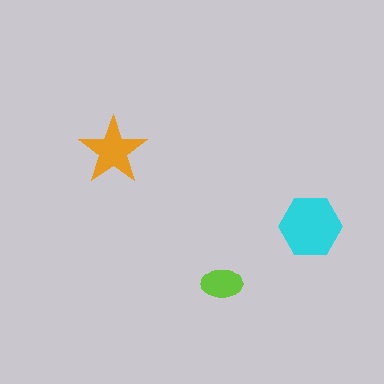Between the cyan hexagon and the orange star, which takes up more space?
The cyan hexagon.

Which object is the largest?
The cyan hexagon.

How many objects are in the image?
There are 3 objects in the image.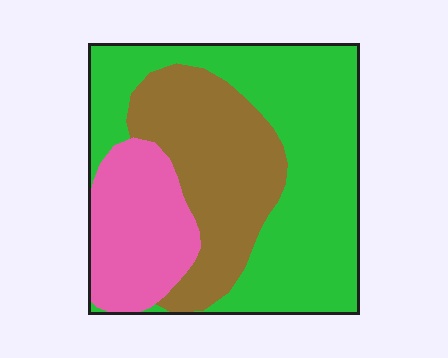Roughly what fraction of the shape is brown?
Brown takes up about one third (1/3) of the shape.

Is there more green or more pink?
Green.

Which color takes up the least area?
Pink, at roughly 20%.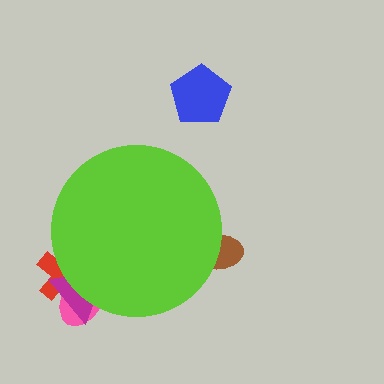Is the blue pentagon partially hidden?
No, the blue pentagon is fully visible.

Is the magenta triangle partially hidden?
Yes, the magenta triangle is partially hidden behind the lime circle.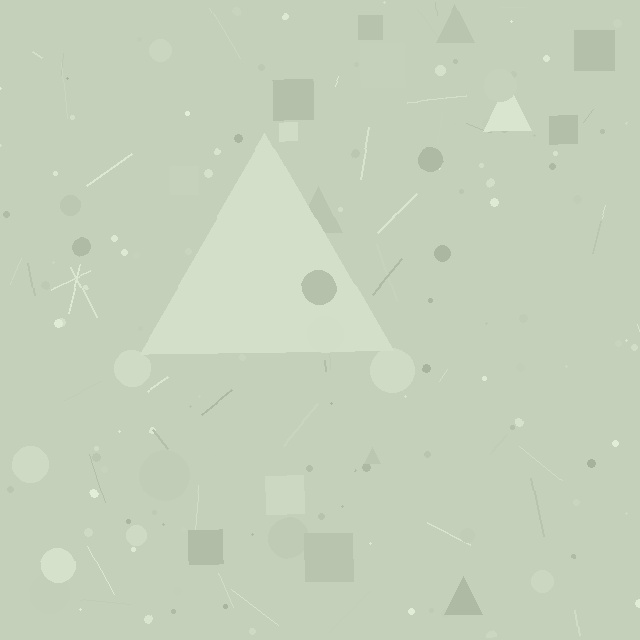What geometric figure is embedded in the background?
A triangle is embedded in the background.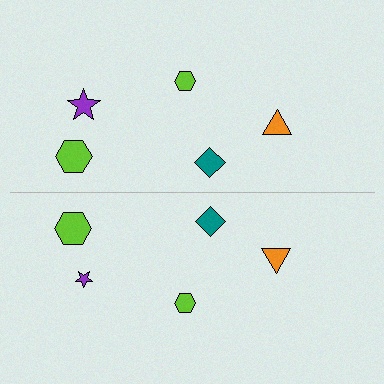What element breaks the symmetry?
The purple star on the bottom side has a different size than its mirror counterpart.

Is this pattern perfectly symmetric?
No, the pattern is not perfectly symmetric. The purple star on the bottom side has a different size than its mirror counterpart.